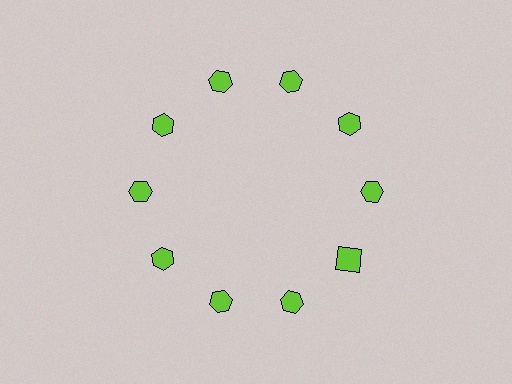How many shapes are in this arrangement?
There are 10 shapes arranged in a ring pattern.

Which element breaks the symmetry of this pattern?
The lime square at roughly the 4 o'clock position breaks the symmetry. All other shapes are lime hexagons.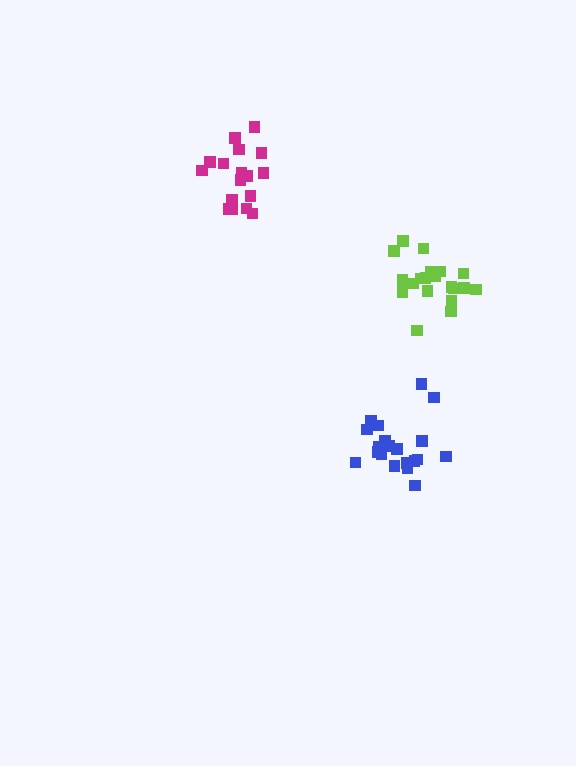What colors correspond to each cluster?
The clusters are colored: blue, magenta, lime.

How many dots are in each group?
Group 1: 20 dots, Group 2: 17 dots, Group 3: 20 dots (57 total).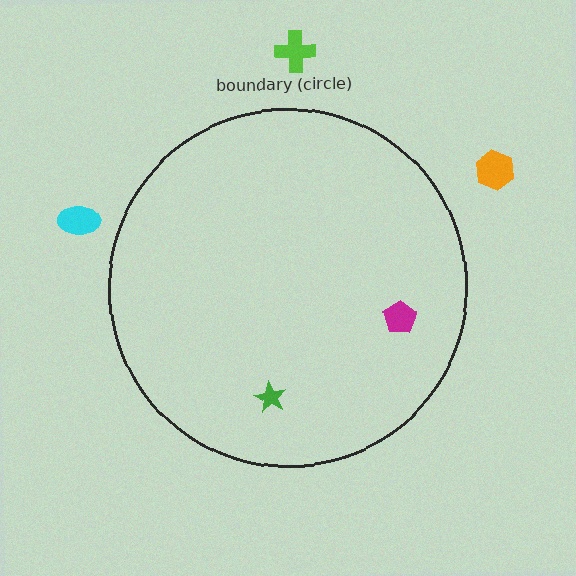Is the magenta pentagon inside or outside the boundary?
Inside.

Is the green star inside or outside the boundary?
Inside.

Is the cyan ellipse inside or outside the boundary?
Outside.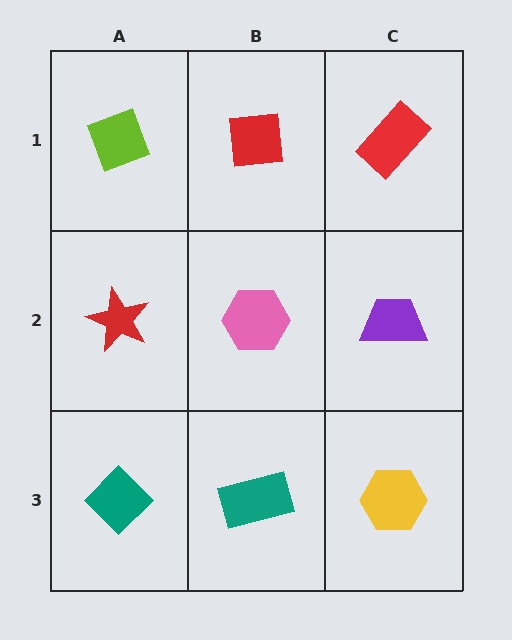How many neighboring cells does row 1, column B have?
3.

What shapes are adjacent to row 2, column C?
A red rectangle (row 1, column C), a yellow hexagon (row 3, column C), a pink hexagon (row 2, column B).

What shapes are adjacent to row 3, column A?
A red star (row 2, column A), a teal rectangle (row 3, column B).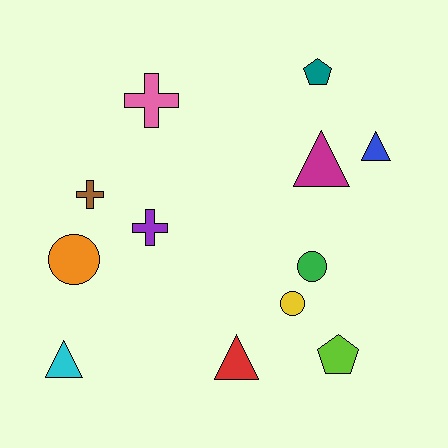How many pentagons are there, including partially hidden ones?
There are 2 pentagons.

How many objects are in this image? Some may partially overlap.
There are 12 objects.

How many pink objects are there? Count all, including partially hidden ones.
There is 1 pink object.